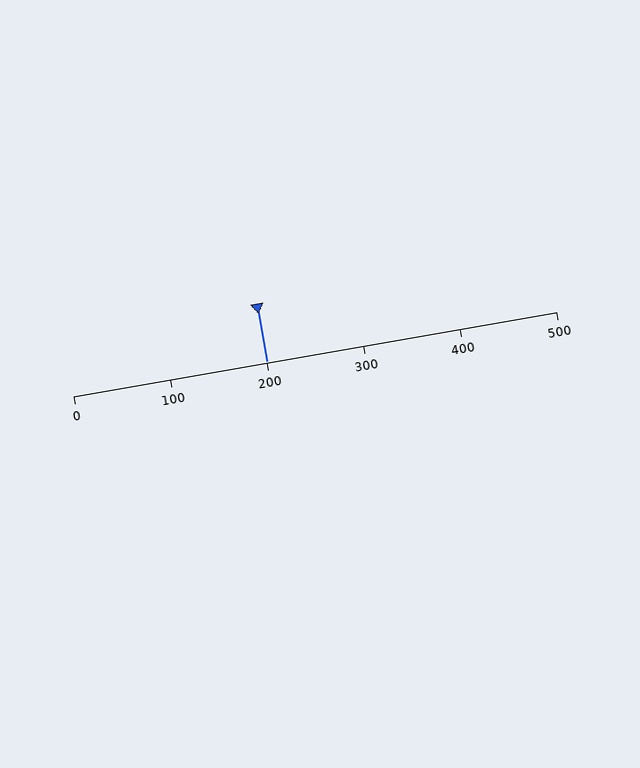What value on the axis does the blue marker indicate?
The marker indicates approximately 200.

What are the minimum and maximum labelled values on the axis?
The axis runs from 0 to 500.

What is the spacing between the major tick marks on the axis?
The major ticks are spaced 100 apart.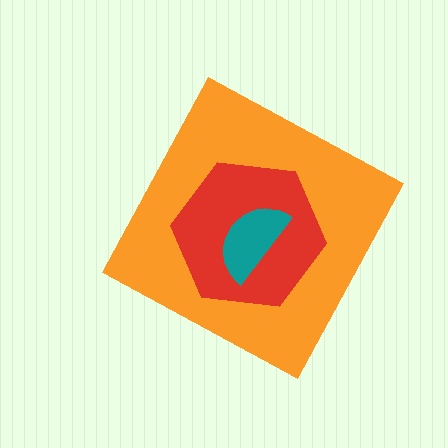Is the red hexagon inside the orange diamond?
Yes.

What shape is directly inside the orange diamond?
The red hexagon.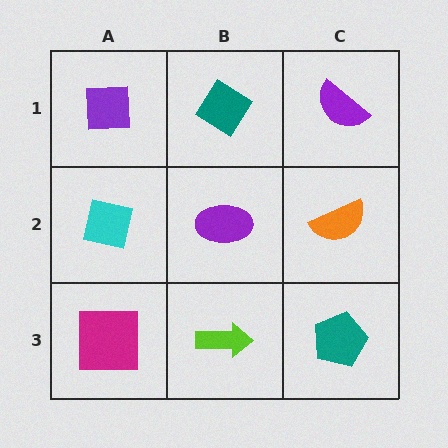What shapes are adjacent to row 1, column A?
A cyan square (row 2, column A), a teal diamond (row 1, column B).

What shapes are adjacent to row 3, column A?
A cyan square (row 2, column A), a lime arrow (row 3, column B).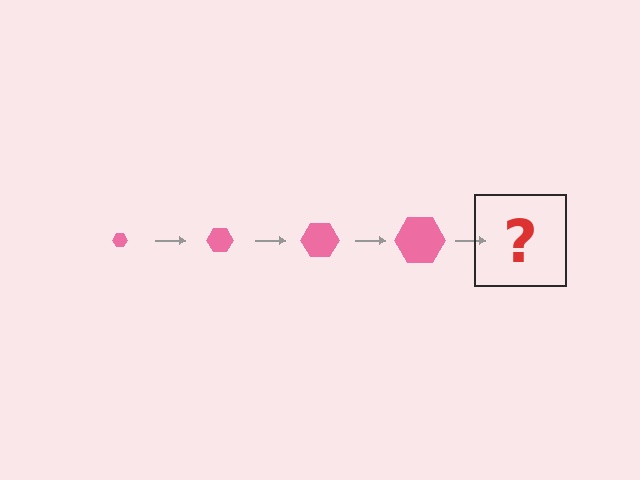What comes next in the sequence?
The next element should be a pink hexagon, larger than the previous one.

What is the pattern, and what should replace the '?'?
The pattern is that the hexagon gets progressively larger each step. The '?' should be a pink hexagon, larger than the previous one.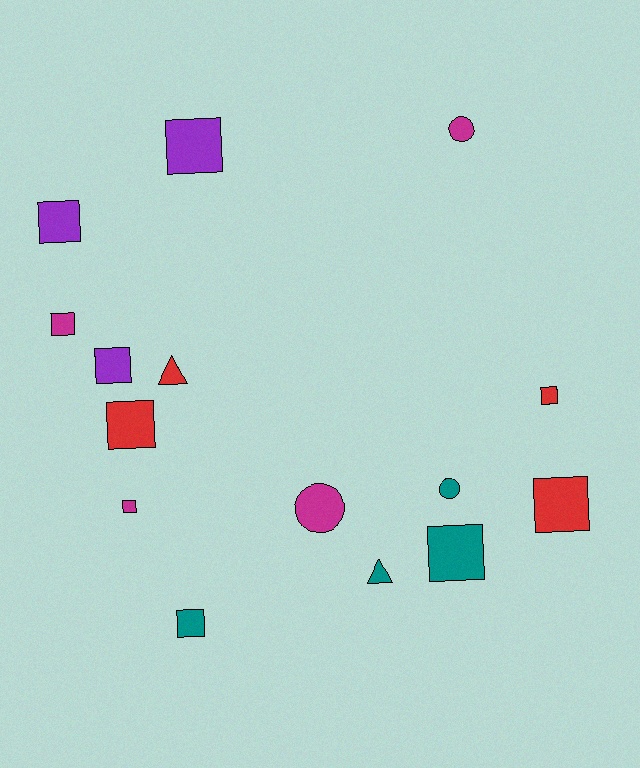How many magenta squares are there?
There are 2 magenta squares.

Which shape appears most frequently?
Square, with 10 objects.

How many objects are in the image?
There are 15 objects.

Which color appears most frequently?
Teal, with 4 objects.